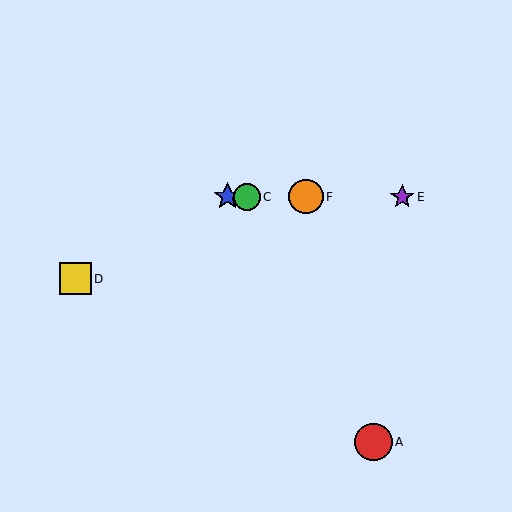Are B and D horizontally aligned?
No, B is at y≈197 and D is at y≈279.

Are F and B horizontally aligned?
Yes, both are at y≈197.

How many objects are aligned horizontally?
4 objects (B, C, E, F) are aligned horizontally.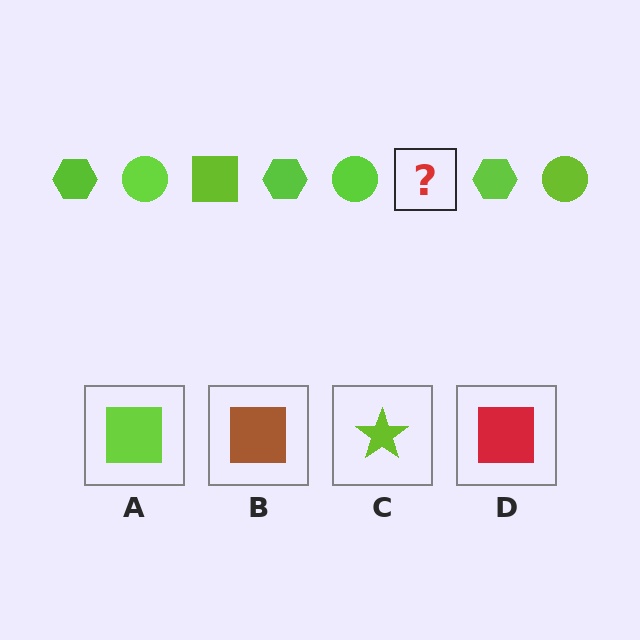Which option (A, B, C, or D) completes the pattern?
A.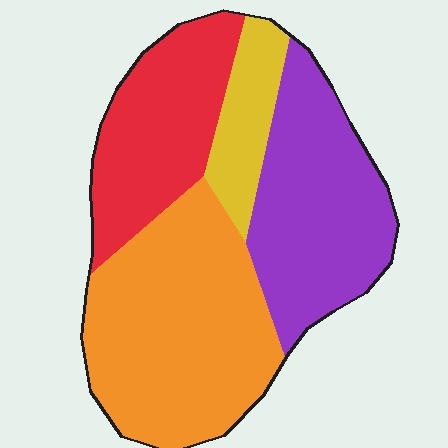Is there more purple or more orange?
Orange.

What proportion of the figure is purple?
Purple takes up about one quarter (1/4) of the figure.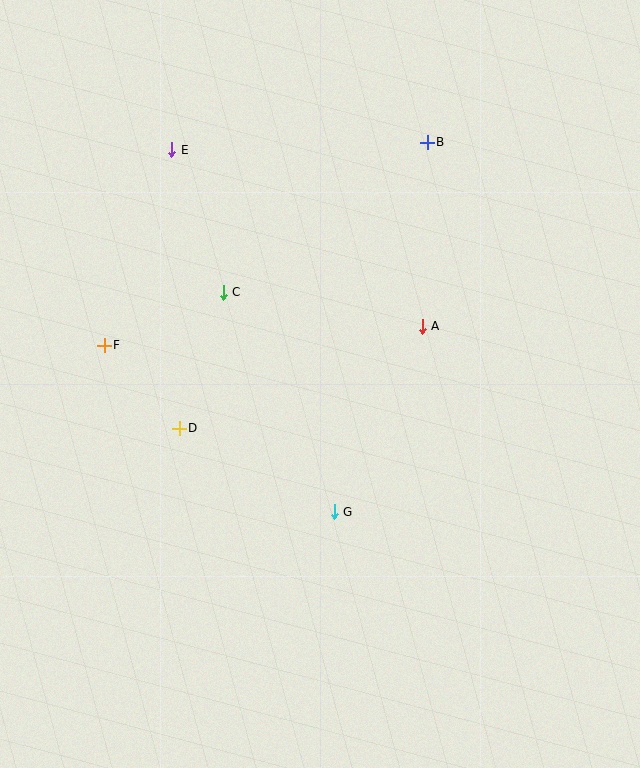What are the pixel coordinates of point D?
Point D is at (179, 428).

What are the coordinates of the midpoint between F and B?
The midpoint between F and B is at (266, 244).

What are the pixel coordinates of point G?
Point G is at (334, 512).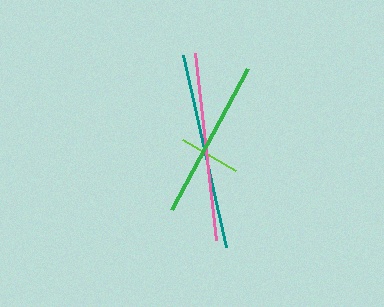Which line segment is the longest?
The teal line is the longest at approximately 196 pixels.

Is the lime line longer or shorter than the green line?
The green line is longer than the lime line.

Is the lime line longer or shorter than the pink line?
The pink line is longer than the lime line.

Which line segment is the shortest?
The lime line is the shortest at approximately 61 pixels.